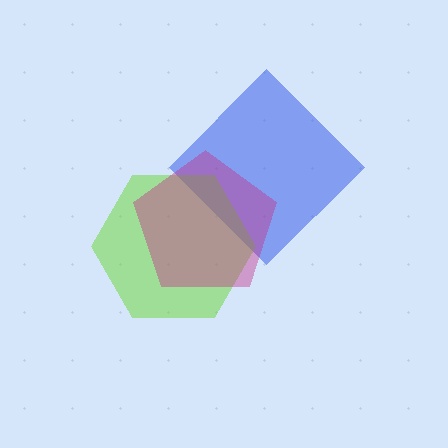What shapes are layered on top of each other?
The layered shapes are: a blue diamond, a lime hexagon, a magenta pentagon.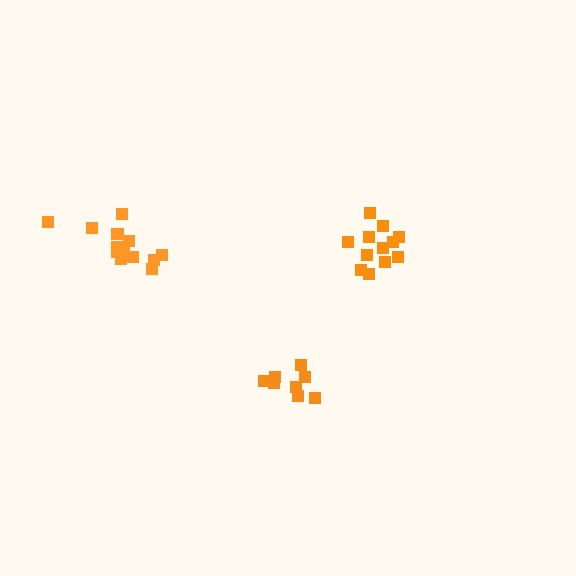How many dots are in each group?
Group 1: 13 dots, Group 2: 12 dots, Group 3: 8 dots (33 total).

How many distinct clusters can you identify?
There are 3 distinct clusters.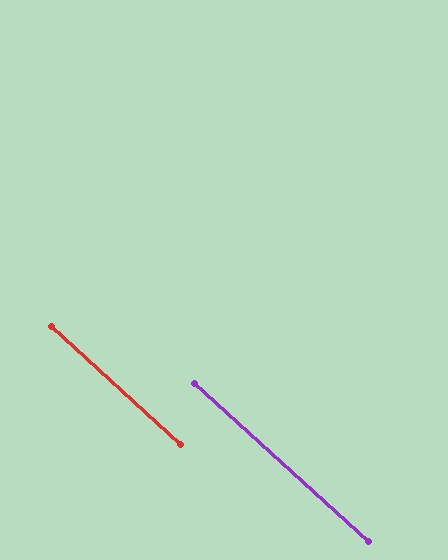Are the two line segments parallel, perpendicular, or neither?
Parallel — their directions differ by only 0.1°.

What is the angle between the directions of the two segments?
Approximately 0 degrees.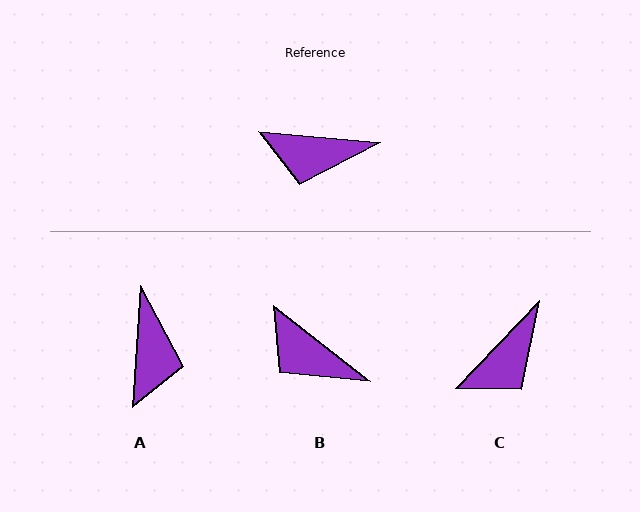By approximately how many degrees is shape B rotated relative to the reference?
Approximately 33 degrees clockwise.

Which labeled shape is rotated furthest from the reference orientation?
A, about 91 degrees away.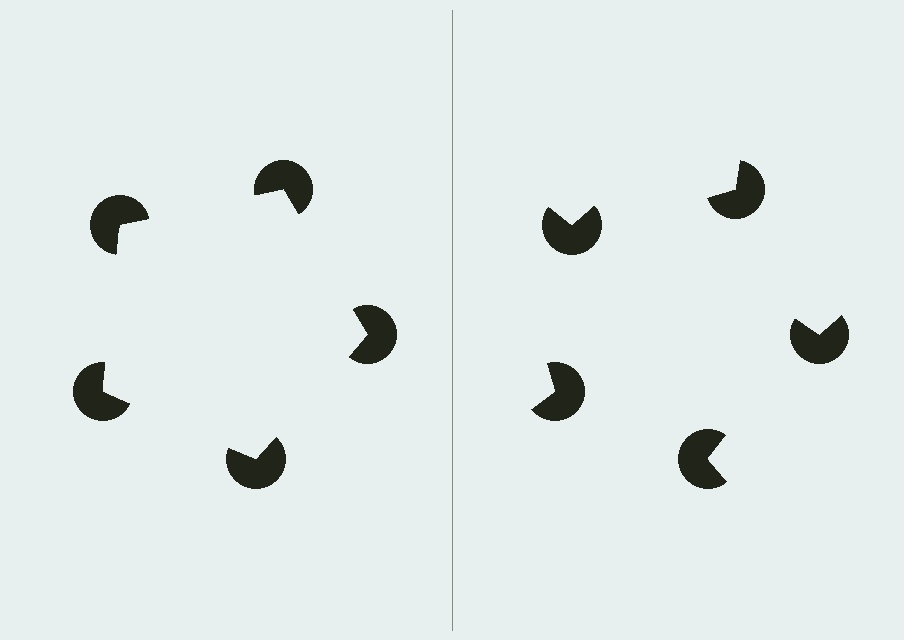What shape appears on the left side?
An illusory pentagon.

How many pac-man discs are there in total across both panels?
10 — 5 on each side.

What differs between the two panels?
The pac-man discs are positioned identically on both sides; only the wedge orientations differ. On the left they align to a pentagon; on the right they are misaligned.